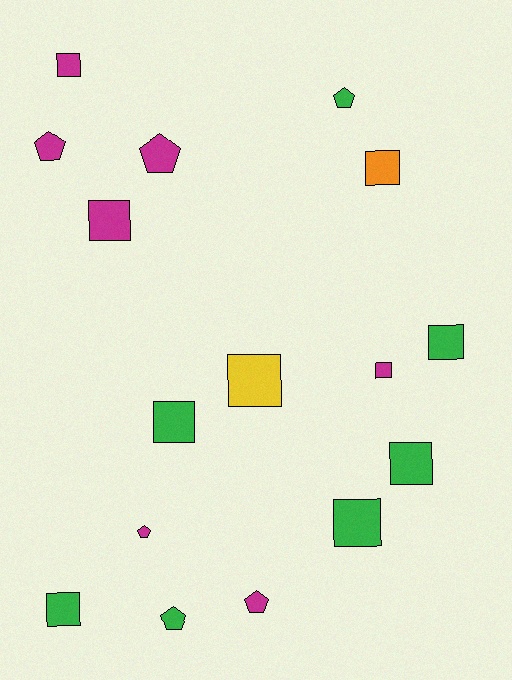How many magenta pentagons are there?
There are 4 magenta pentagons.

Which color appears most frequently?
Magenta, with 7 objects.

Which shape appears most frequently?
Square, with 10 objects.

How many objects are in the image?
There are 16 objects.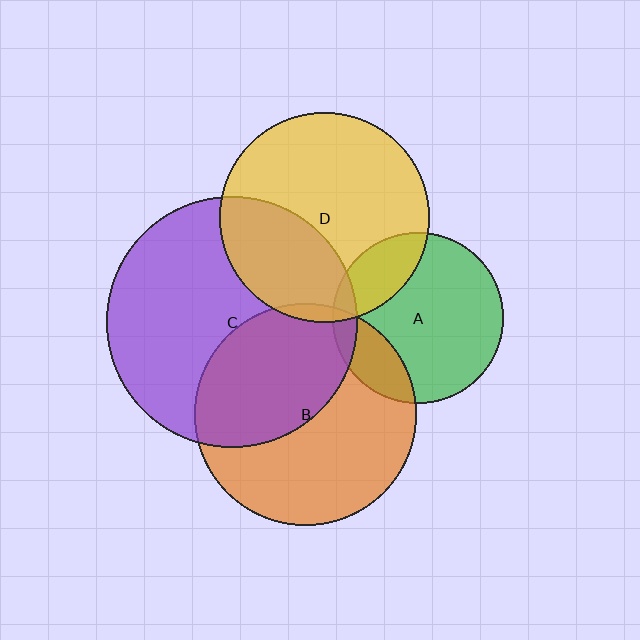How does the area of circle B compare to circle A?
Approximately 1.7 times.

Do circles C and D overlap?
Yes.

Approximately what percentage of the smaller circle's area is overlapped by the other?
Approximately 35%.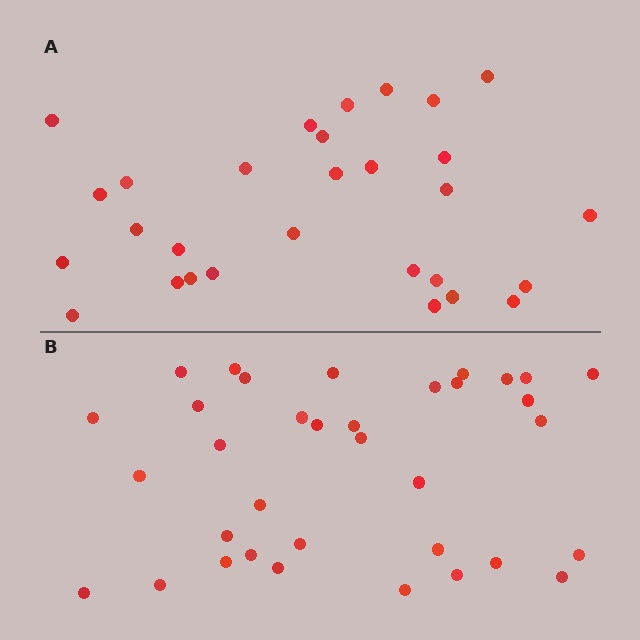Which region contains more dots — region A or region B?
Region B (the bottom region) has more dots.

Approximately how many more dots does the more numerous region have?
Region B has about 6 more dots than region A.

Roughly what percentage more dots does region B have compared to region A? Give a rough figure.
About 20% more.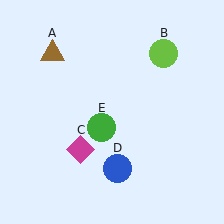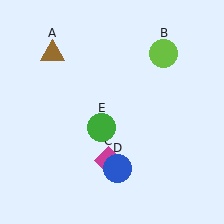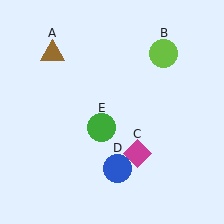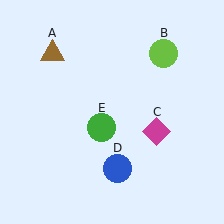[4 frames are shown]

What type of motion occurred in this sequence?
The magenta diamond (object C) rotated counterclockwise around the center of the scene.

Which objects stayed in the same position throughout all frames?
Brown triangle (object A) and lime circle (object B) and blue circle (object D) and green circle (object E) remained stationary.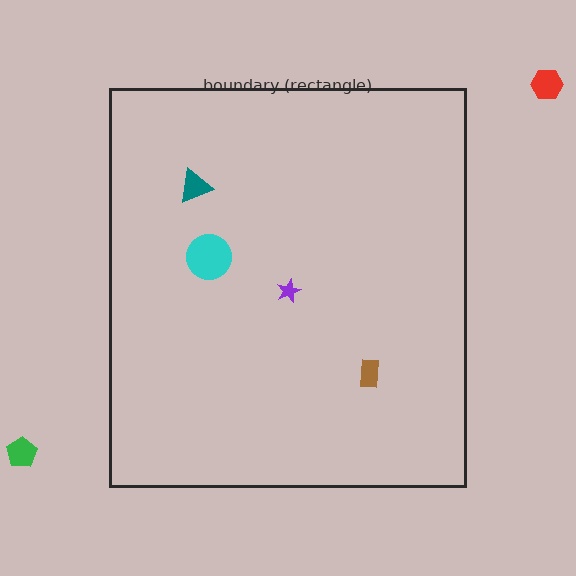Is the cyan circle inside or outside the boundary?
Inside.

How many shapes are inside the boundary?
4 inside, 2 outside.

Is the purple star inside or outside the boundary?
Inside.